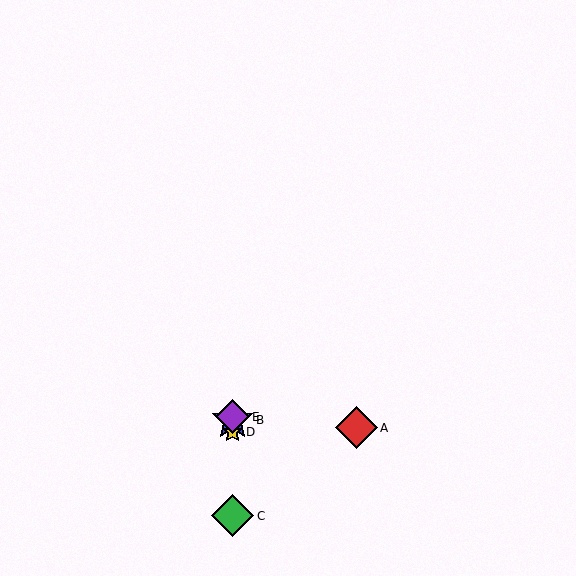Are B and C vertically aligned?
Yes, both are at x≈232.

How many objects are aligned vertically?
4 objects (B, C, D, E) are aligned vertically.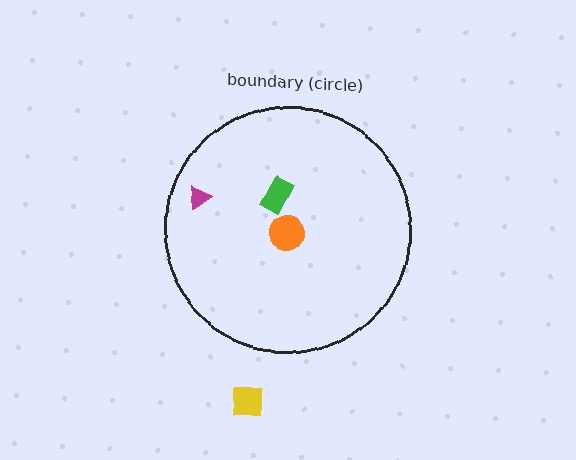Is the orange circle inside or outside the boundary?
Inside.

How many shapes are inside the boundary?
3 inside, 1 outside.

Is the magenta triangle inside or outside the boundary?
Inside.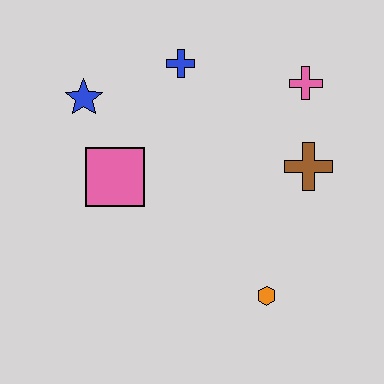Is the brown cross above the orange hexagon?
Yes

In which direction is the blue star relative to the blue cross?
The blue star is to the left of the blue cross.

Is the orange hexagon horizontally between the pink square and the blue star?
No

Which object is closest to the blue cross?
The blue star is closest to the blue cross.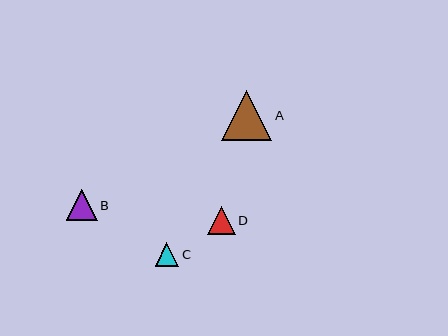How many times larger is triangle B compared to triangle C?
Triangle B is approximately 1.3 times the size of triangle C.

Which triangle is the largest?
Triangle A is the largest with a size of approximately 50 pixels.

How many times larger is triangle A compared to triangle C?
Triangle A is approximately 2.2 times the size of triangle C.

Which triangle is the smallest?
Triangle C is the smallest with a size of approximately 23 pixels.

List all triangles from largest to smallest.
From largest to smallest: A, B, D, C.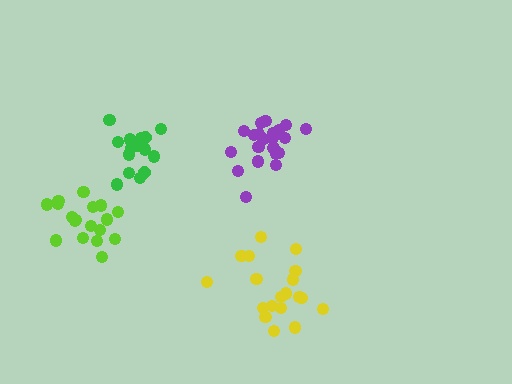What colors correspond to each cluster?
The clusters are colored: green, purple, yellow, lime.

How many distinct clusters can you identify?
There are 4 distinct clusters.